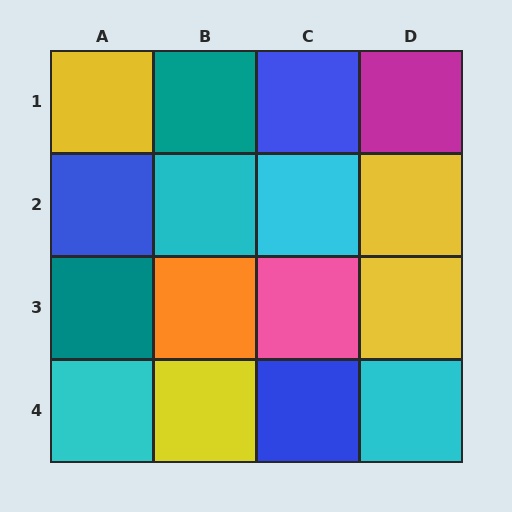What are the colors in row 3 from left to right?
Teal, orange, pink, yellow.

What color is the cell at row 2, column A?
Blue.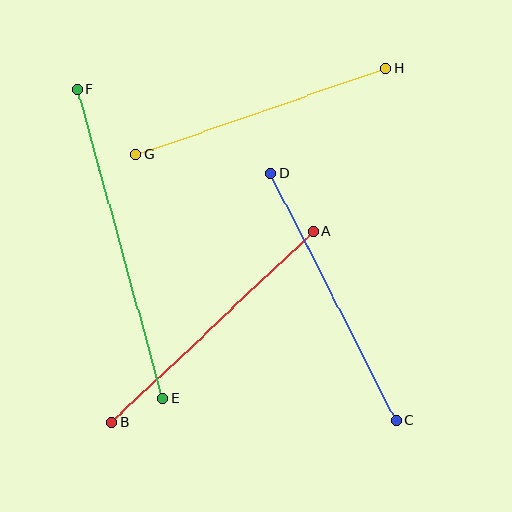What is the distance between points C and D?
The distance is approximately 276 pixels.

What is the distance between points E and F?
The distance is approximately 321 pixels.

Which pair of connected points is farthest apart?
Points E and F are farthest apart.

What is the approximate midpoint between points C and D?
The midpoint is at approximately (333, 297) pixels.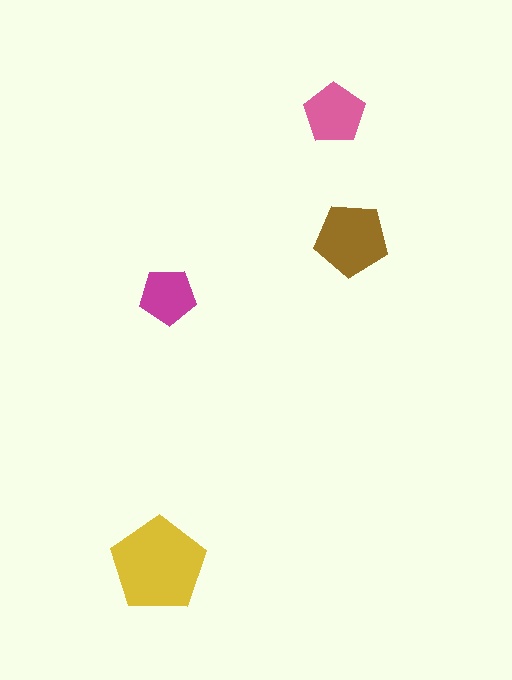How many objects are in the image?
There are 4 objects in the image.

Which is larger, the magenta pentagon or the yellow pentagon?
The yellow one.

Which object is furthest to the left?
The yellow pentagon is leftmost.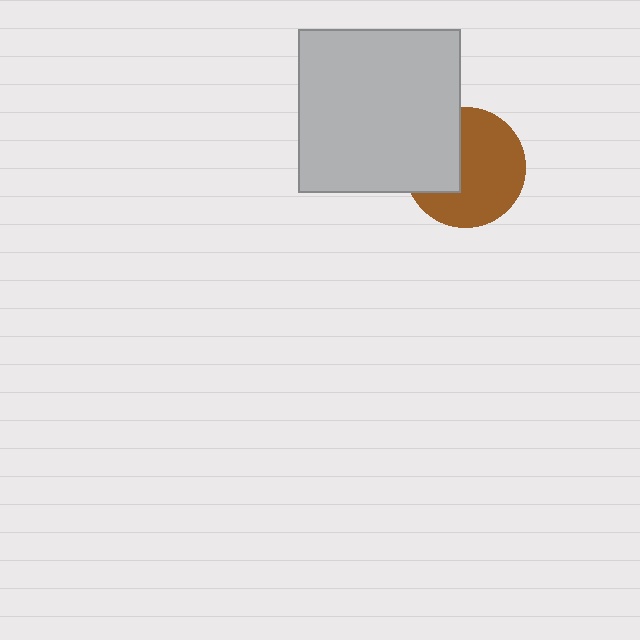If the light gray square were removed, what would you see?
You would see the complete brown circle.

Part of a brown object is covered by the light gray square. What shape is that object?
It is a circle.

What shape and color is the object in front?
The object in front is a light gray square.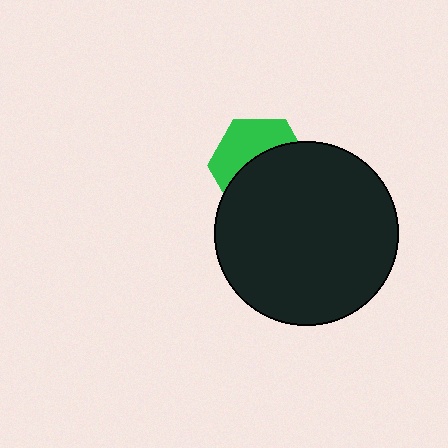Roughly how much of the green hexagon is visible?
A small part of it is visible (roughly 43%).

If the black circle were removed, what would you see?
You would see the complete green hexagon.